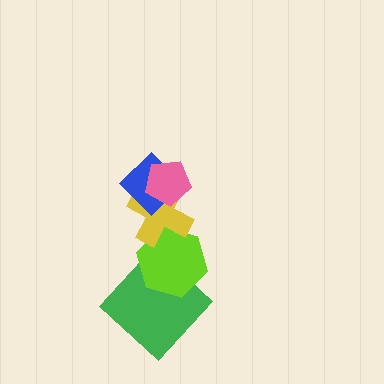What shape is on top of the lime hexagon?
The yellow cross is on top of the lime hexagon.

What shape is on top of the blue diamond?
The pink pentagon is on top of the blue diamond.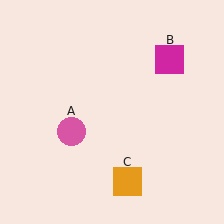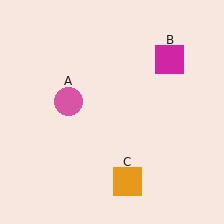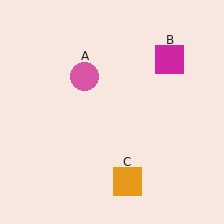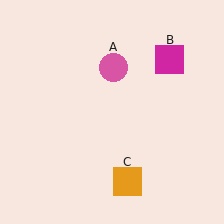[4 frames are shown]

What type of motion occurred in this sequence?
The pink circle (object A) rotated clockwise around the center of the scene.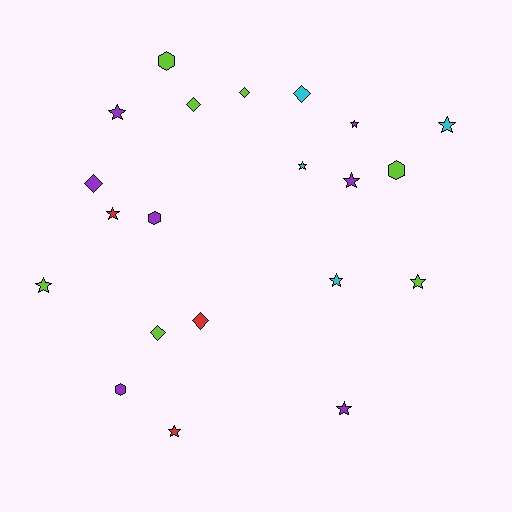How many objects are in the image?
There are 21 objects.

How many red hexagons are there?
There are no red hexagons.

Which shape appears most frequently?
Star, with 11 objects.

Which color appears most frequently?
Purple, with 7 objects.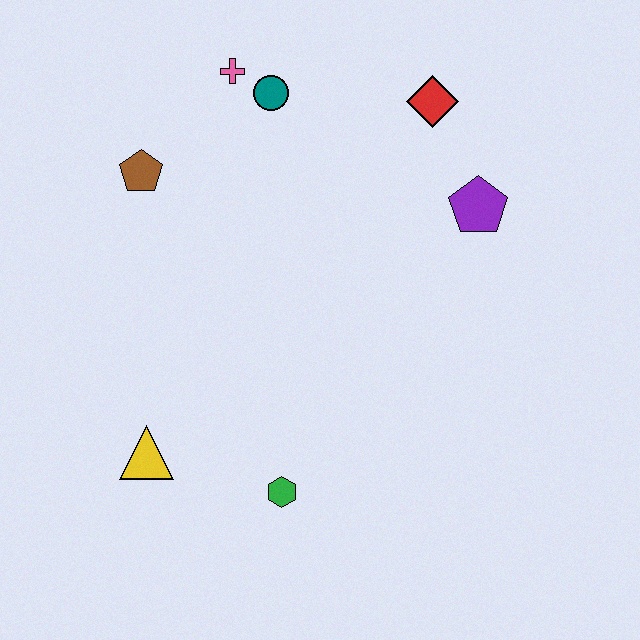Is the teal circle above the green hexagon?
Yes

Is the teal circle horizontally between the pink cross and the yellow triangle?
No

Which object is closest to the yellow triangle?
The green hexagon is closest to the yellow triangle.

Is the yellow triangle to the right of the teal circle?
No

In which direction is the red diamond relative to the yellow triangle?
The red diamond is above the yellow triangle.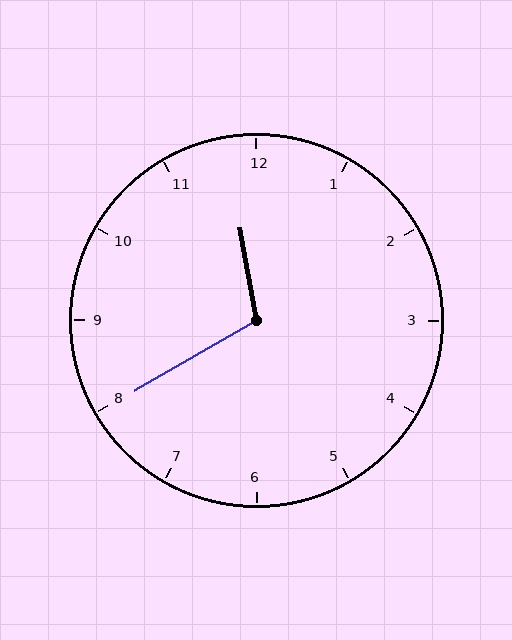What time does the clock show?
11:40.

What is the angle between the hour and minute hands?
Approximately 110 degrees.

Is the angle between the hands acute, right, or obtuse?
It is obtuse.